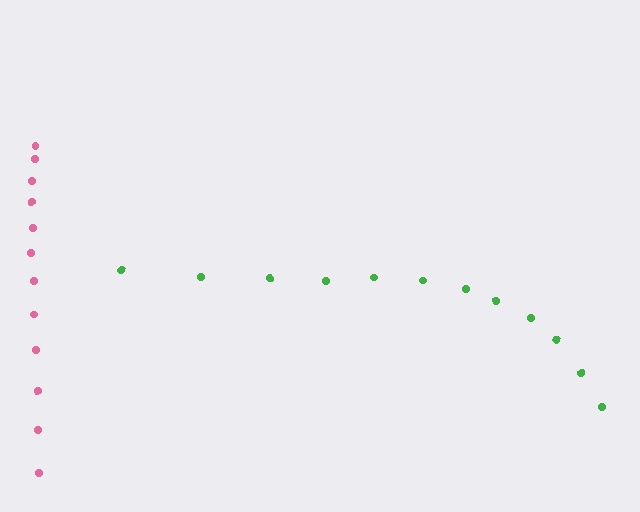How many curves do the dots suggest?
There are 2 distinct paths.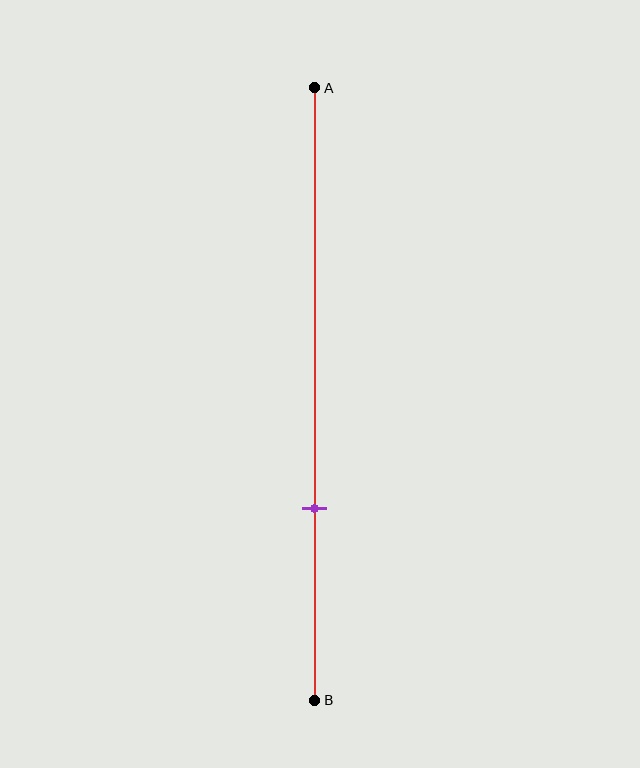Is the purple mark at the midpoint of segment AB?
No, the mark is at about 70% from A, not at the 50% midpoint.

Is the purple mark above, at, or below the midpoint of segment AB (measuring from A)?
The purple mark is below the midpoint of segment AB.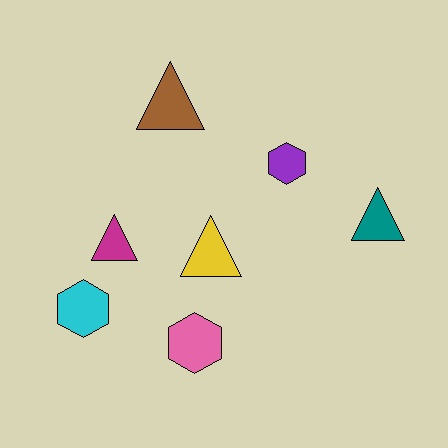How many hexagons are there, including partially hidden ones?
There are 3 hexagons.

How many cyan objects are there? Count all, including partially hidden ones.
There is 1 cyan object.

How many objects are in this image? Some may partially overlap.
There are 7 objects.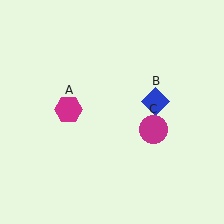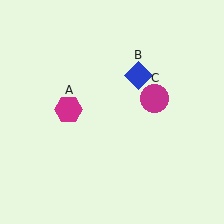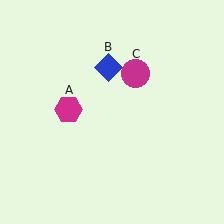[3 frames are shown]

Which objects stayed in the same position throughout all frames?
Magenta hexagon (object A) remained stationary.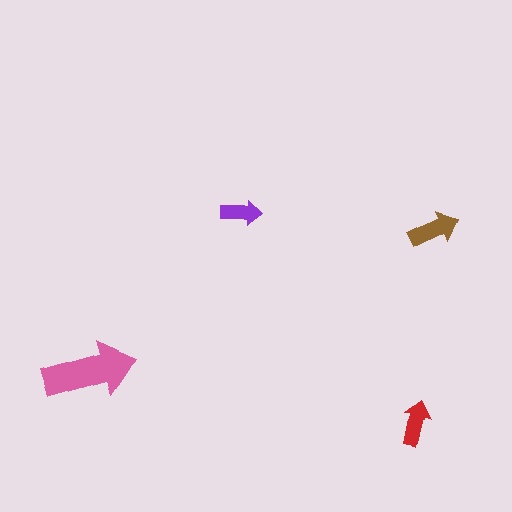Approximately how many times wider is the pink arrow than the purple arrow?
About 2.5 times wider.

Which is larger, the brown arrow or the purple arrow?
The brown one.